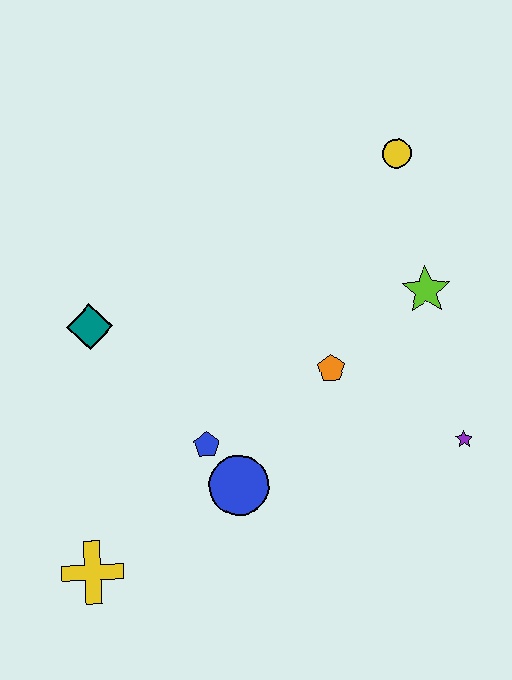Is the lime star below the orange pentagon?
No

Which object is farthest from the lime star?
The yellow cross is farthest from the lime star.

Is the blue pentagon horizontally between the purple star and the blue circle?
No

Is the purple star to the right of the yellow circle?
Yes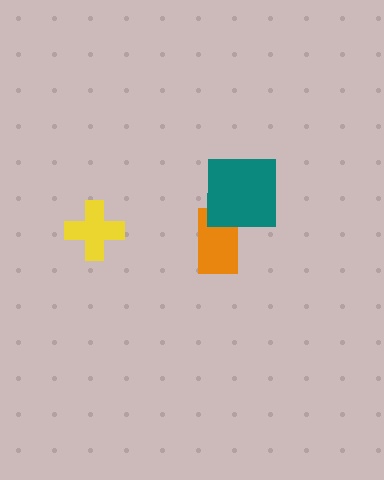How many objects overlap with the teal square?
1 object overlaps with the teal square.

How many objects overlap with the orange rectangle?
1 object overlaps with the orange rectangle.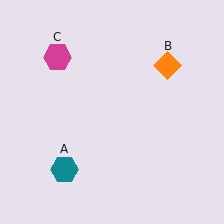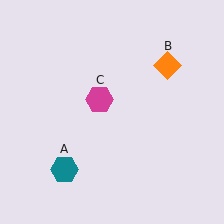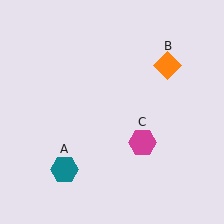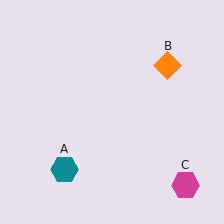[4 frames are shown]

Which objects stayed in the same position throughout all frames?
Teal hexagon (object A) and orange diamond (object B) remained stationary.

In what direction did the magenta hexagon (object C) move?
The magenta hexagon (object C) moved down and to the right.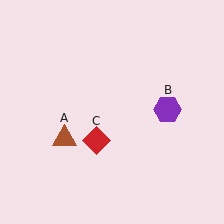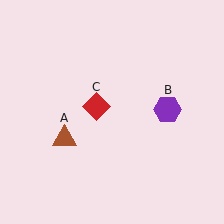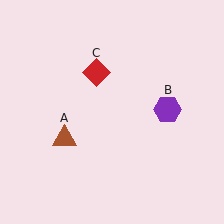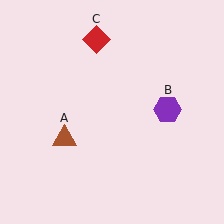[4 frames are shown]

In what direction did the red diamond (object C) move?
The red diamond (object C) moved up.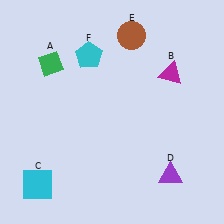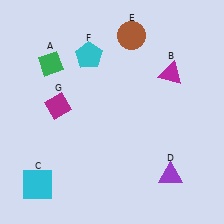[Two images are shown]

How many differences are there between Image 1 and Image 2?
There is 1 difference between the two images.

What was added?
A magenta diamond (G) was added in Image 2.